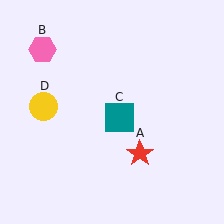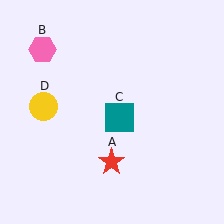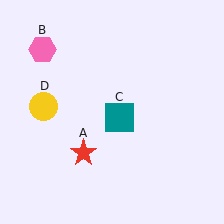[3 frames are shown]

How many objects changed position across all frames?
1 object changed position: red star (object A).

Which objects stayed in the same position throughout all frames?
Pink hexagon (object B) and teal square (object C) and yellow circle (object D) remained stationary.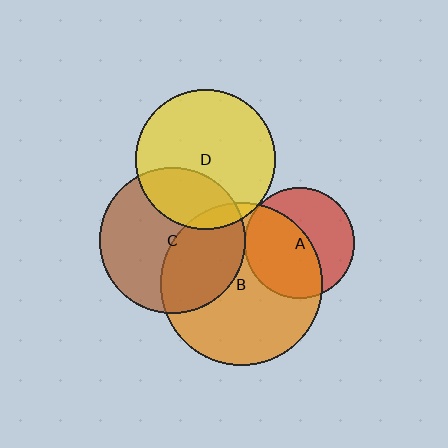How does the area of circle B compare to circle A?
Approximately 2.1 times.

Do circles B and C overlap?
Yes.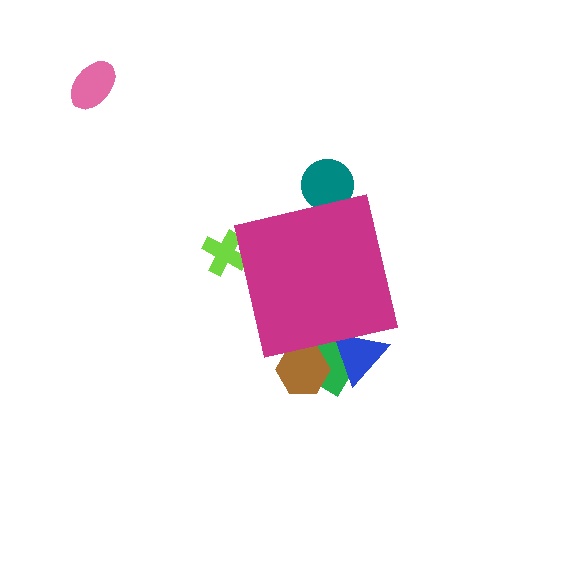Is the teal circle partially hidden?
Yes, the teal circle is partially hidden behind the magenta square.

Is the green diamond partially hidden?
Yes, the green diamond is partially hidden behind the magenta square.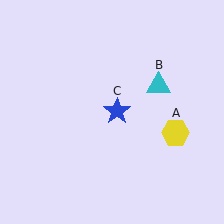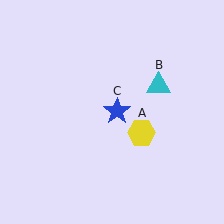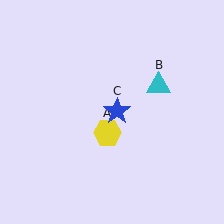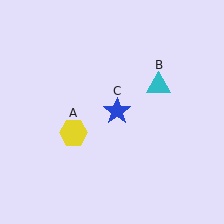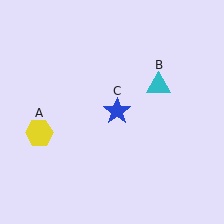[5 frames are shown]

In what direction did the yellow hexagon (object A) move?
The yellow hexagon (object A) moved left.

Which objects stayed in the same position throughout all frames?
Cyan triangle (object B) and blue star (object C) remained stationary.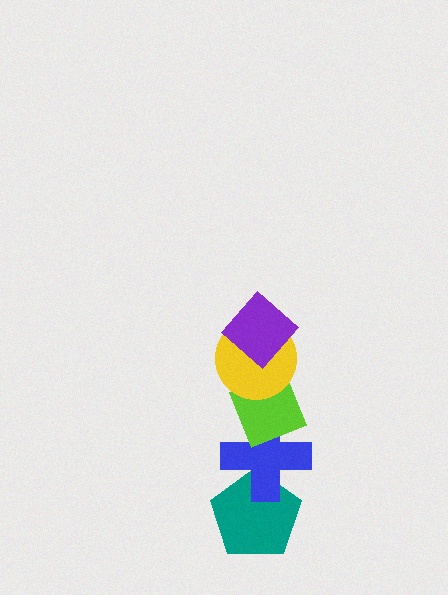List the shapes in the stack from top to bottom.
From top to bottom: the purple diamond, the yellow circle, the lime diamond, the blue cross, the teal pentagon.